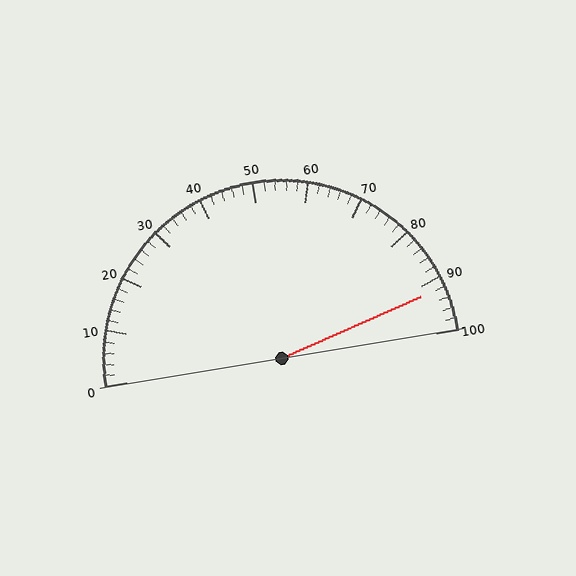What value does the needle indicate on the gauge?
The needle indicates approximately 92.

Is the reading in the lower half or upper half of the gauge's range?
The reading is in the upper half of the range (0 to 100).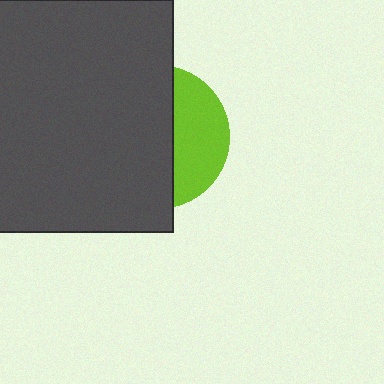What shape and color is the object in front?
The object in front is a dark gray square.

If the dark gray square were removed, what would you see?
You would see the complete lime circle.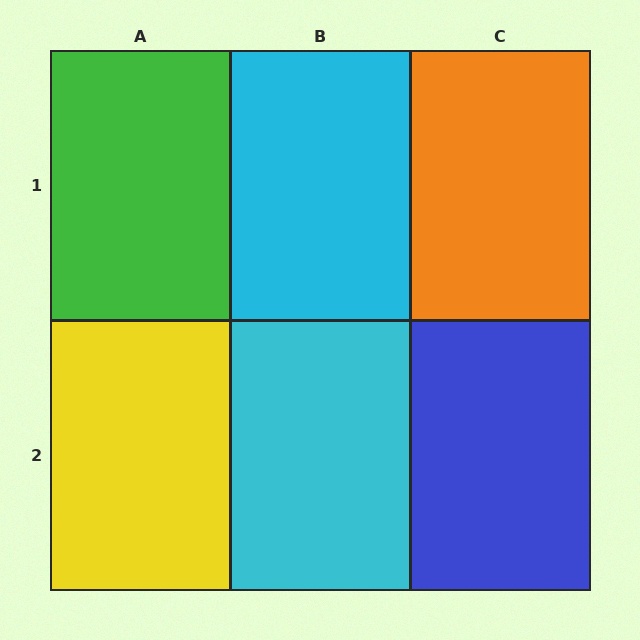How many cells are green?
1 cell is green.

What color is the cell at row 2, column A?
Yellow.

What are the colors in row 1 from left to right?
Green, cyan, orange.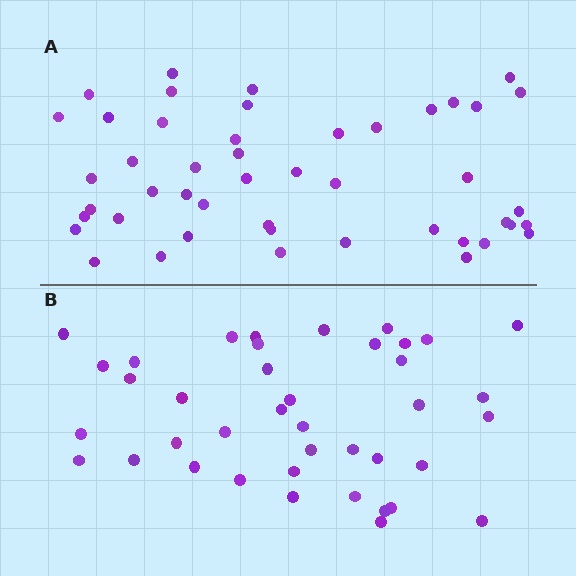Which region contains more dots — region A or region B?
Region A (the top region) has more dots.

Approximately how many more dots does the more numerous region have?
Region A has roughly 8 or so more dots than region B.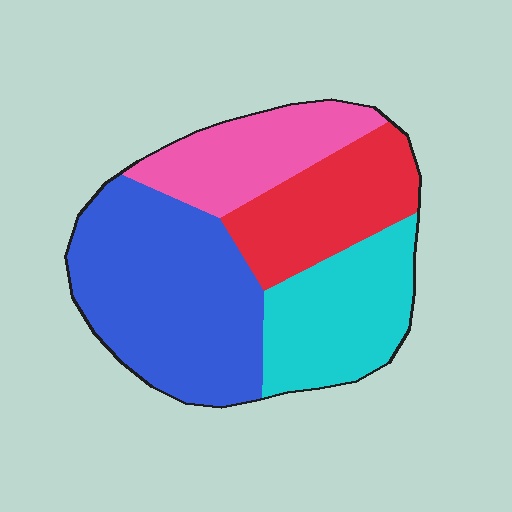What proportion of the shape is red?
Red covers 20% of the shape.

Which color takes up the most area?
Blue, at roughly 40%.